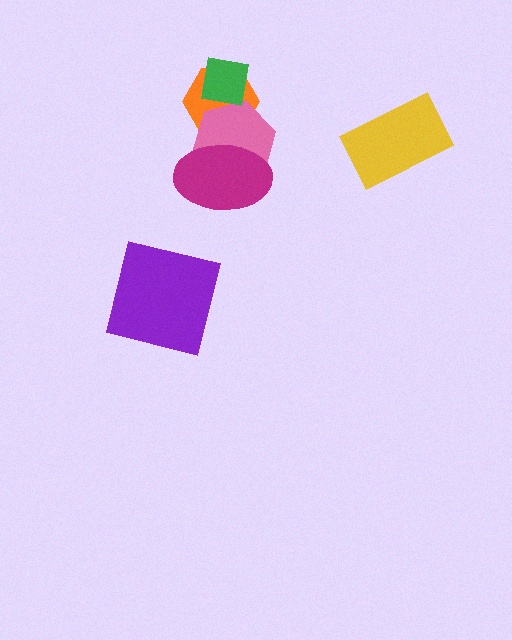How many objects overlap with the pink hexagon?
3 objects overlap with the pink hexagon.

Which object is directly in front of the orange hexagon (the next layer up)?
The pink hexagon is directly in front of the orange hexagon.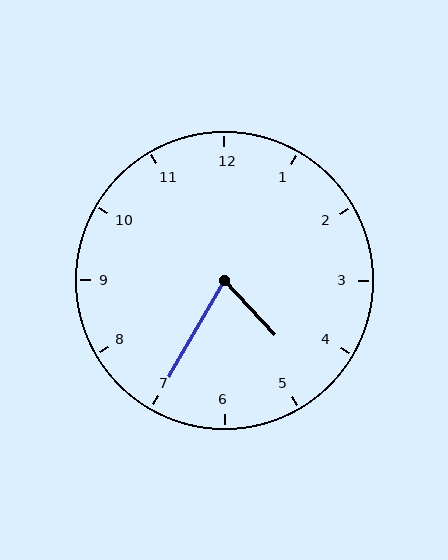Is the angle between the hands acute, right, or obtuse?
It is acute.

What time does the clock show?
4:35.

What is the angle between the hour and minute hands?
Approximately 72 degrees.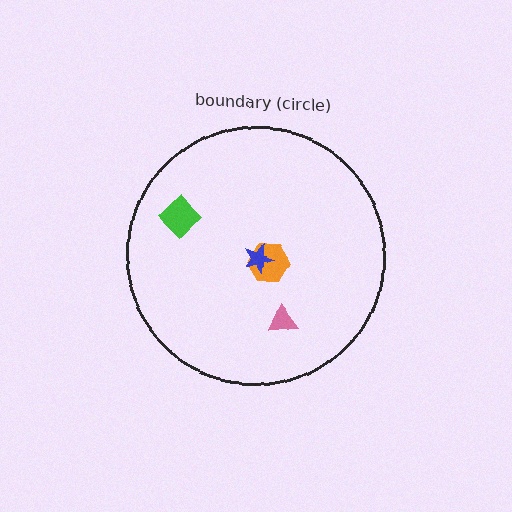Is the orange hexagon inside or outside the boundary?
Inside.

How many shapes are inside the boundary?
4 inside, 0 outside.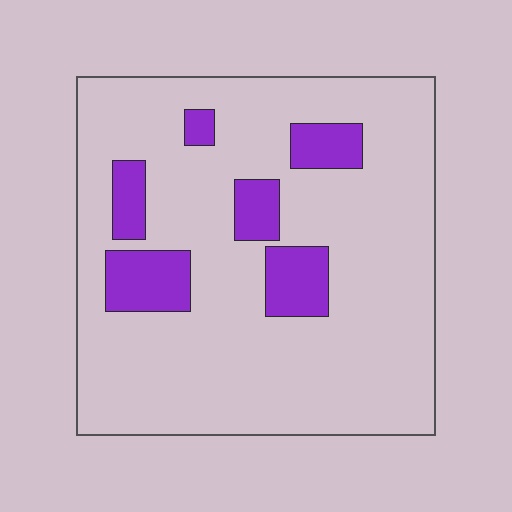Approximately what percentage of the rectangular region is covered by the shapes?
Approximately 15%.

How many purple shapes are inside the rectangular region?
6.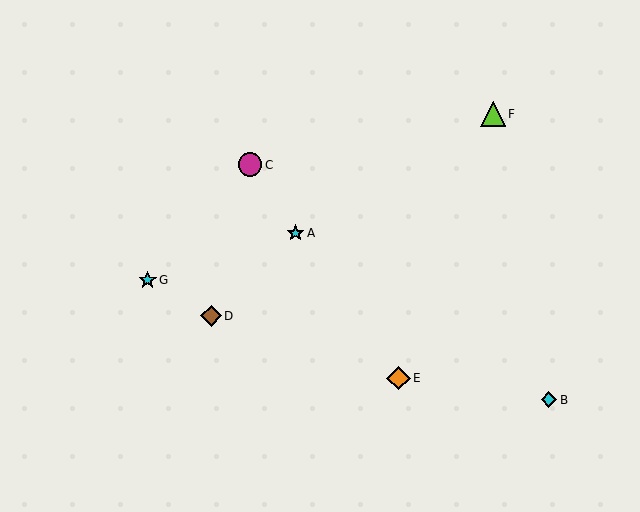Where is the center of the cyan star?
The center of the cyan star is at (295, 233).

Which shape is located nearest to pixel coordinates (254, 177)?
The magenta circle (labeled C) at (250, 165) is nearest to that location.